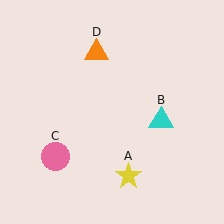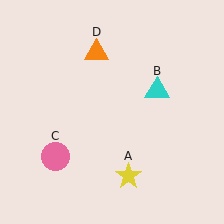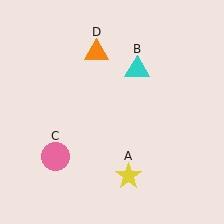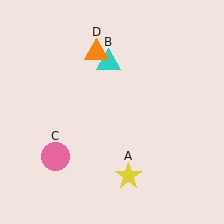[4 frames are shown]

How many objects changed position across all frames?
1 object changed position: cyan triangle (object B).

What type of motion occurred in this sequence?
The cyan triangle (object B) rotated counterclockwise around the center of the scene.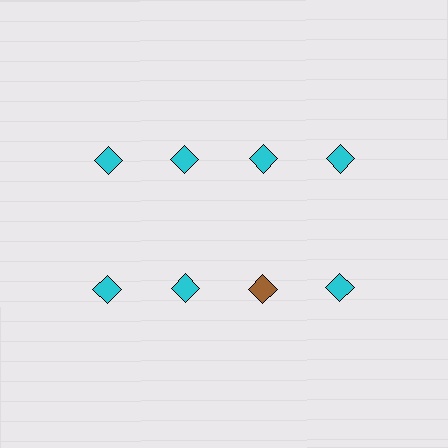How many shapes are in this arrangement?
There are 8 shapes arranged in a grid pattern.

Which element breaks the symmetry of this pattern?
The brown diamond in the second row, center column breaks the symmetry. All other shapes are cyan diamonds.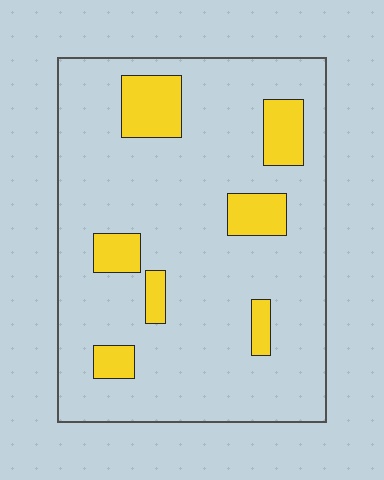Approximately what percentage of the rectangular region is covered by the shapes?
Approximately 15%.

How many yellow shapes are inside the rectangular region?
7.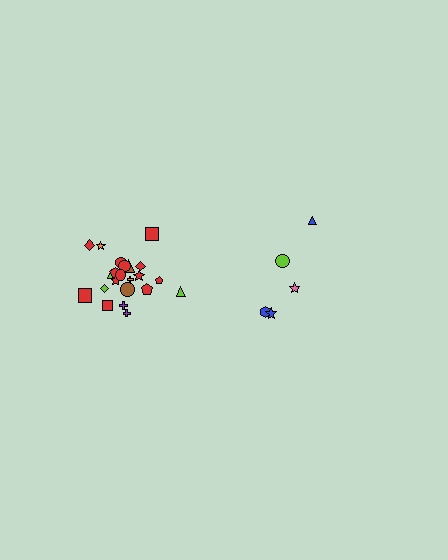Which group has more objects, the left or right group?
The left group.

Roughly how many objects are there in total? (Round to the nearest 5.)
Roughly 25 objects in total.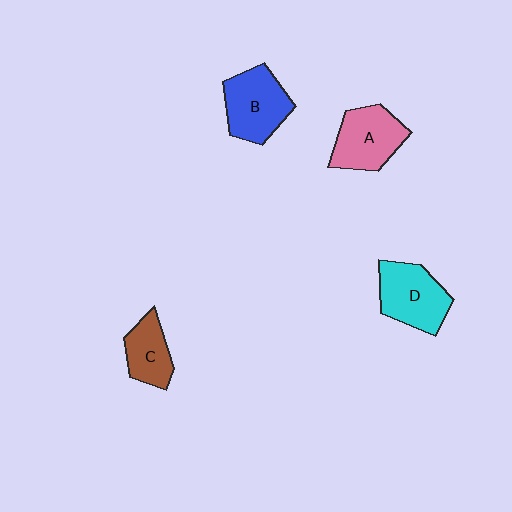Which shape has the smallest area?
Shape C (brown).